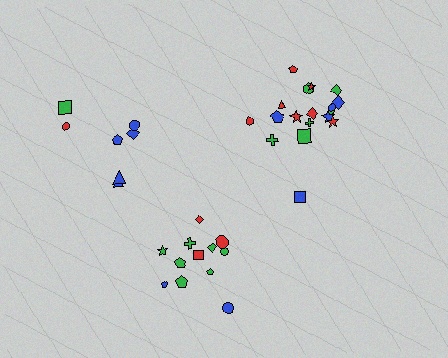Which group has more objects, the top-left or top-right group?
The top-right group.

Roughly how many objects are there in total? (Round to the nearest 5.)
Roughly 35 objects in total.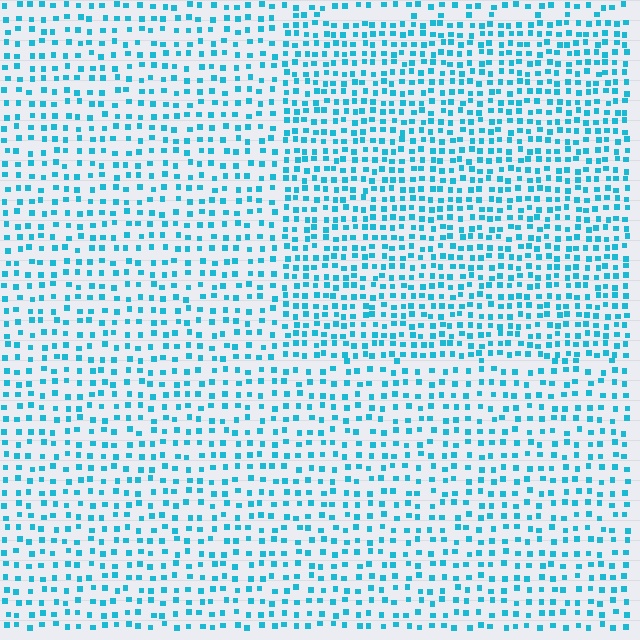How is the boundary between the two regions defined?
The boundary is defined by a change in element density (approximately 1.6x ratio). All elements are the same color, size, and shape.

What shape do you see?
I see a rectangle.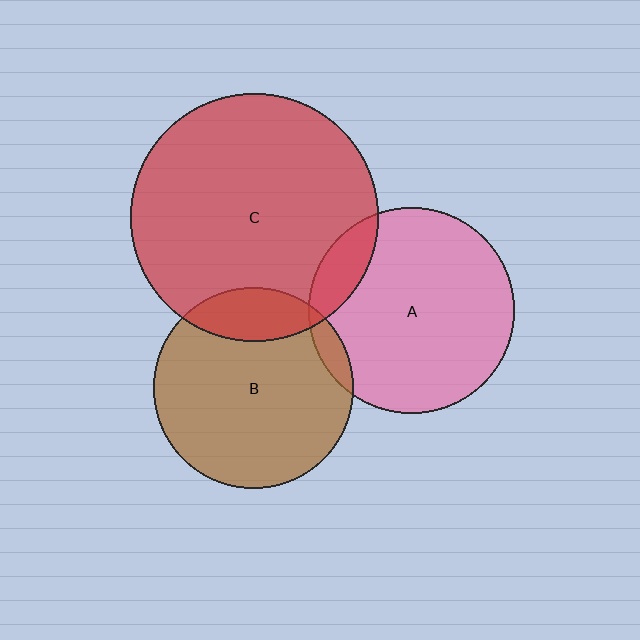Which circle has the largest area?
Circle C (red).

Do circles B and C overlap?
Yes.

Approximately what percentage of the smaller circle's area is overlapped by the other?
Approximately 15%.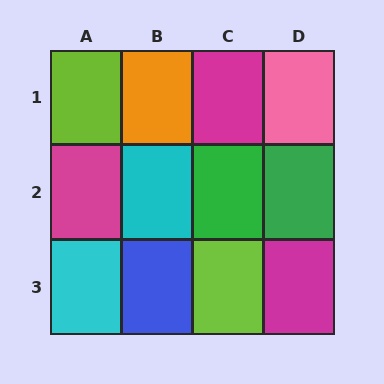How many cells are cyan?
2 cells are cyan.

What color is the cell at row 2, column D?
Green.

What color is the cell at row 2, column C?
Green.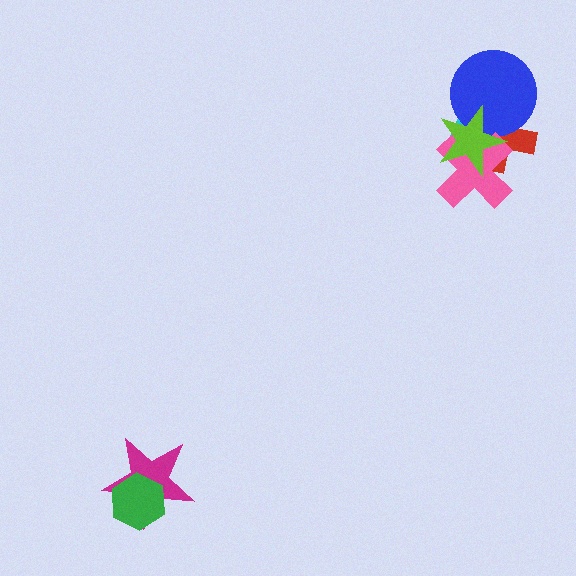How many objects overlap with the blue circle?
3 objects overlap with the blue circle.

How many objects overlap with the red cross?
4 objects overlap with the red cross.